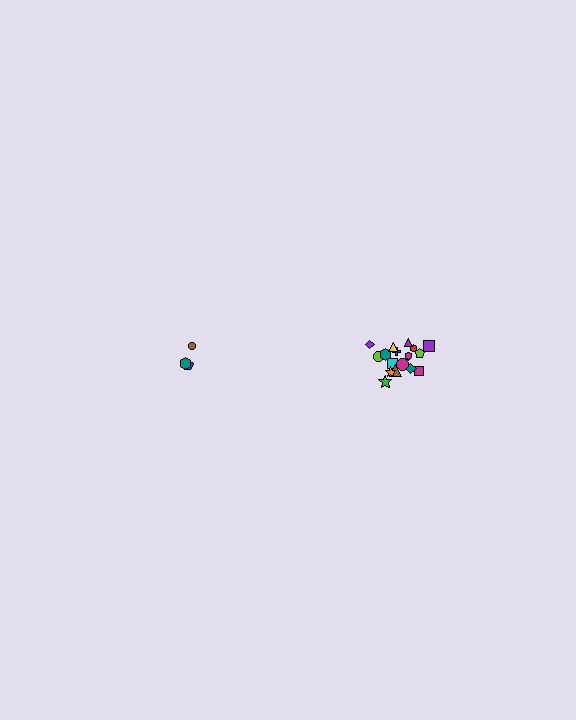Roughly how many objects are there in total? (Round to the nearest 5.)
Roughly 20 objects in total.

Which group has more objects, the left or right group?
The right group.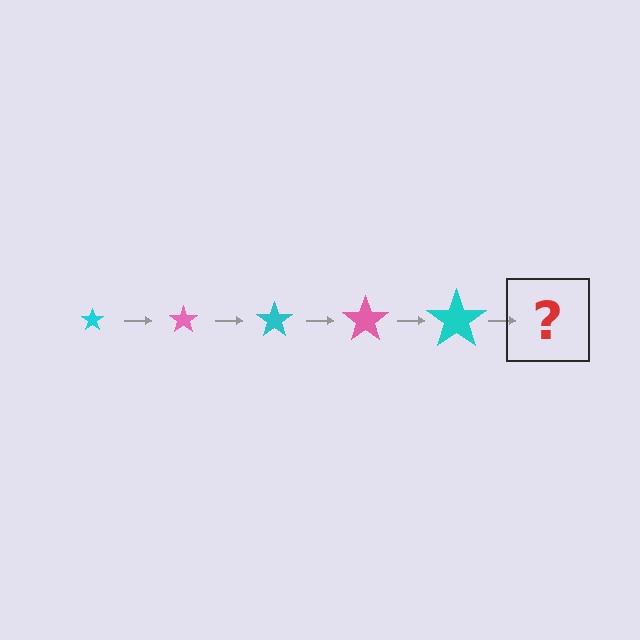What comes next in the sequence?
The next element should be a pink star, larger than the previous one.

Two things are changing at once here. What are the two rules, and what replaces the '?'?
The two rules are that the star grows larger each step and the color cycles through cyan and pink. The '?' should be a pink star, larger than the previous one.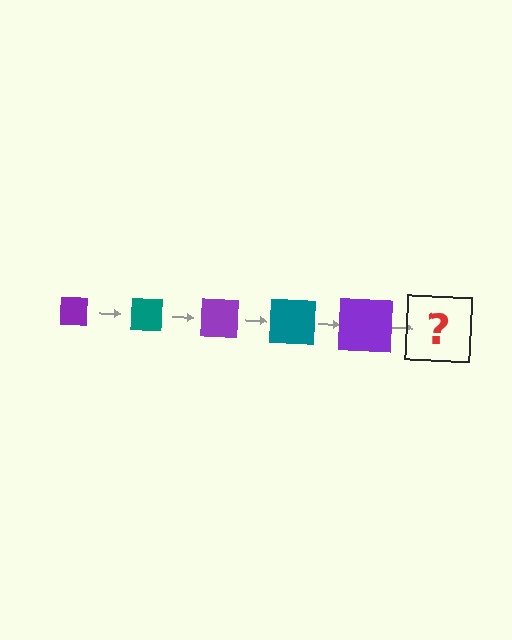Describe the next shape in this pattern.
It should be a teal square, larger than the previous one.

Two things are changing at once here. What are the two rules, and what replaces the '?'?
The two rules are that the square grows larger each step and the color cycles through purple and teal. The '?' should be a teal square, larger than the previous one.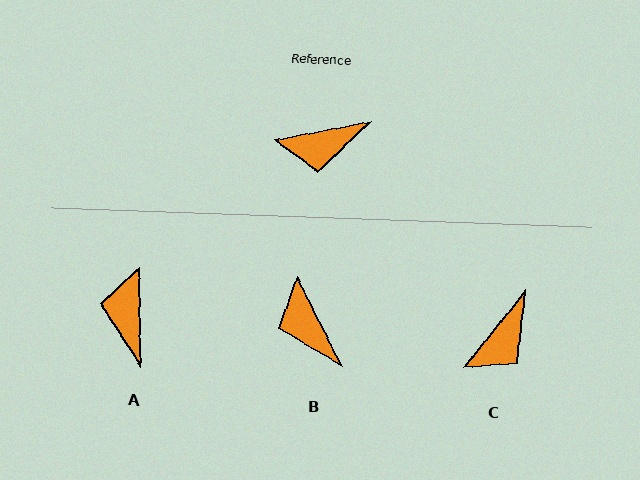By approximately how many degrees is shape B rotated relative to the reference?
Approximately 74 degrees clockwise.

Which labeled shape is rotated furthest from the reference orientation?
A, about 100 degrees away.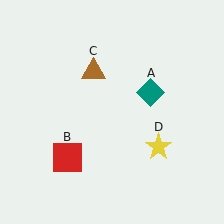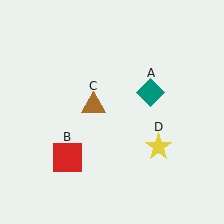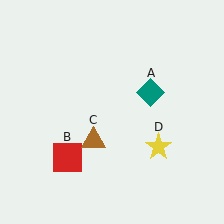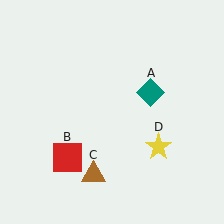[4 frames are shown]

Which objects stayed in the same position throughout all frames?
Teal diamond (object A) and red square (object B) and yellow star (object D) remained stationary.